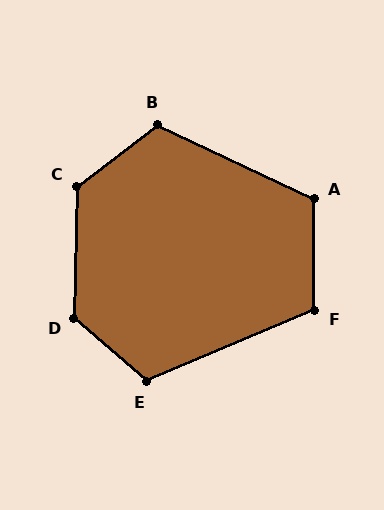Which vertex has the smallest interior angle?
F, at approximately 113 degrees.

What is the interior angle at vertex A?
Approximately 115 degrees (obtuse).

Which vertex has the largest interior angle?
D, at approximately 129 degrees.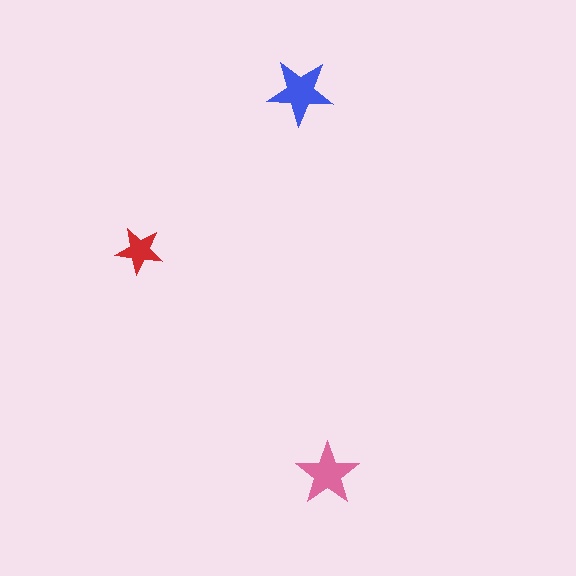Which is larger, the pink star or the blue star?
The blue one.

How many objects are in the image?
There are 3 objects in the image.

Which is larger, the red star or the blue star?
The blue one.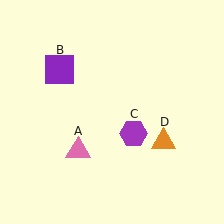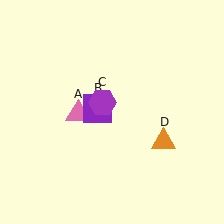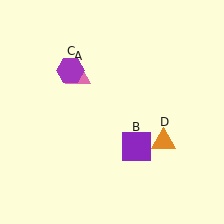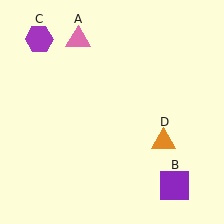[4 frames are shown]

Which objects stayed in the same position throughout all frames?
Orange triangle (object D) remained stationary.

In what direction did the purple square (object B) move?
The purple square (object B) moved down and to the right.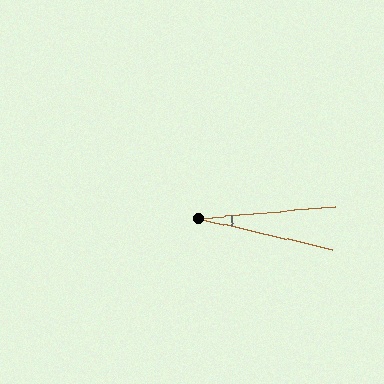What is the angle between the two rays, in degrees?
Approximately 18 degrees.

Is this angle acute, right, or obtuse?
It is acute.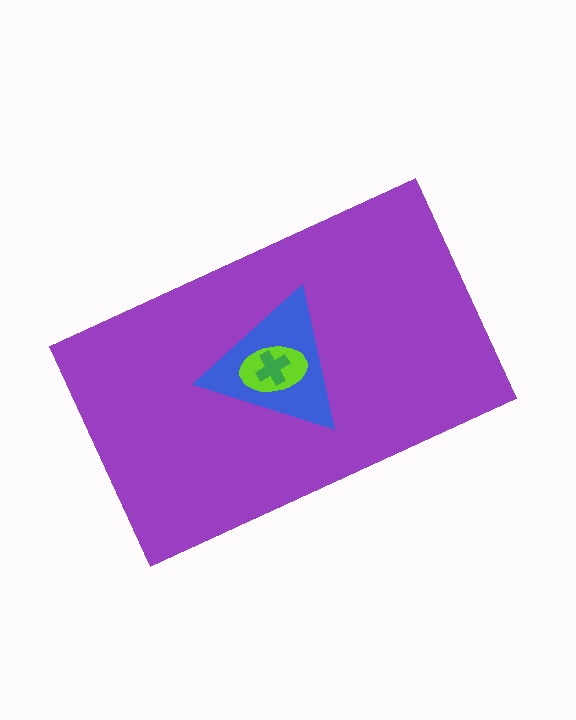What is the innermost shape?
The green cross.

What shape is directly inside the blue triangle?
The lime ellipse.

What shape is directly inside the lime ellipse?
The green cross.